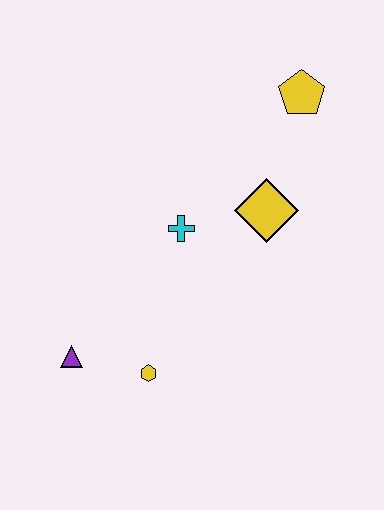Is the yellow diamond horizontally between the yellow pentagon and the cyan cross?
Yes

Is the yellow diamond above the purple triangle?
Yes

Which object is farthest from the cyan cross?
The yellow pentagon is farthest from the cyan cross.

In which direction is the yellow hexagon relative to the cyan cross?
The yellow hexagon is below the cyan cross.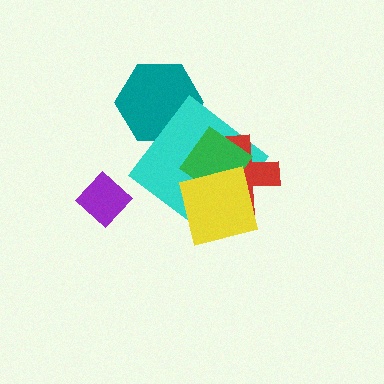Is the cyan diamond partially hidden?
Yes, it is partially covered by another shape.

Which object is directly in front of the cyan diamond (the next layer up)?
The red cross is directly in front of the cyan diamond.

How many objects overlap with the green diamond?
3 objects overlap with the green diamond.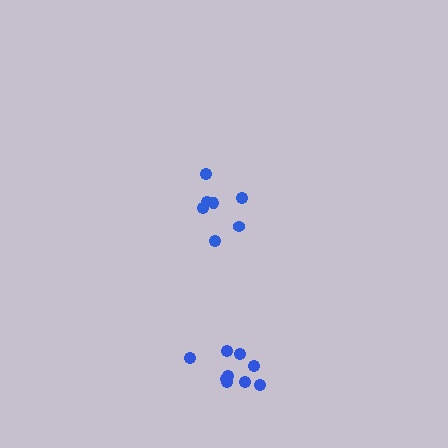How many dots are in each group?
Group 1: 7 dots, Group 2: 9 dots (16 total).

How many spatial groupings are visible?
There are 2 spatial groupings.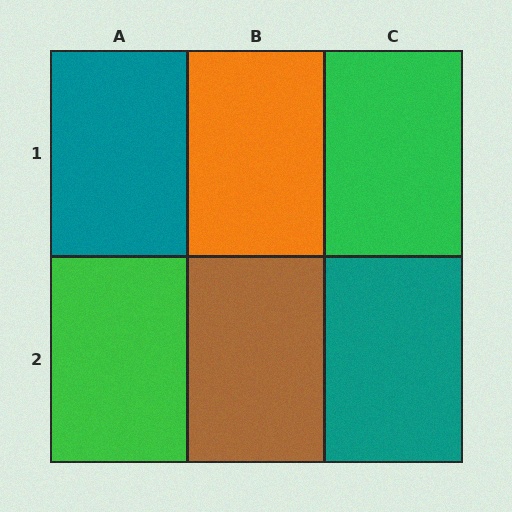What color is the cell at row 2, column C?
Teal.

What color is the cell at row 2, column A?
Green.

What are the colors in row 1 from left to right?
Teal, orange, green.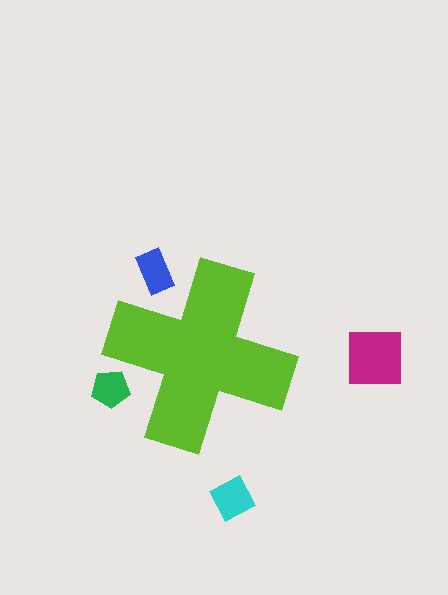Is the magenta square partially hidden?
No, the magenta square is fully visible.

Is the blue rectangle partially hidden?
Yes, the blue rectangle is partially hidden behind the lime cross.